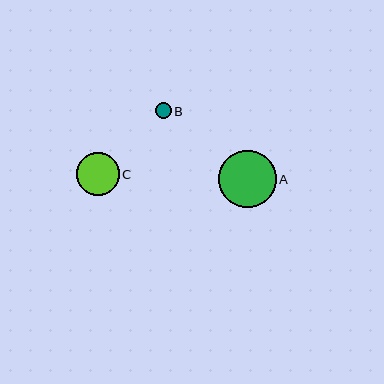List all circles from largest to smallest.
From largest to smallest: A, C, B.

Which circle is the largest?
Circle A is the largest with a size of approximately 58 pixels.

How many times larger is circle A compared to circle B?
Circle A is approximately 3.7 times the size of circle B.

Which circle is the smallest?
Circle B is the smallest with a size of approximately 16 pixels.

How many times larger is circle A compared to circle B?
Circle A is approximately 3.7 times the size of circle B.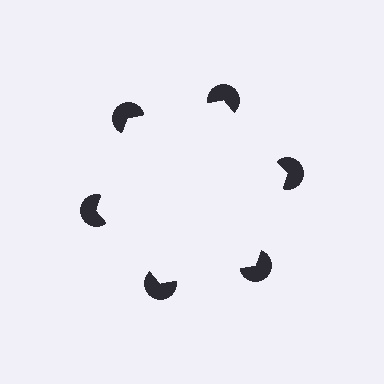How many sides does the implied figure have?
6 sides.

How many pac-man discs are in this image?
There are 6 — one at each vertex of the illusory hexagon.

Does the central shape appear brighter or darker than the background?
It typically appears slightly brighter than the background, even though no actual brightness change is drawn.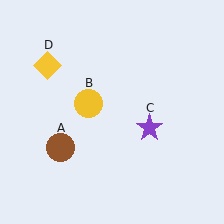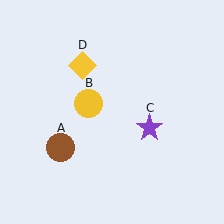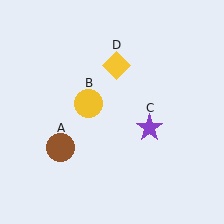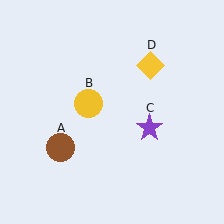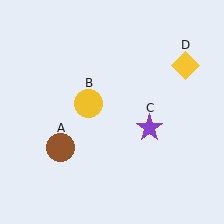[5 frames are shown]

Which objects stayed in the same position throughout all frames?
Brown circle (object A) and yellow circle (object B) and purple star (object C) remained stationary.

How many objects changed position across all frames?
1 object changed position: yellow diamond (object D).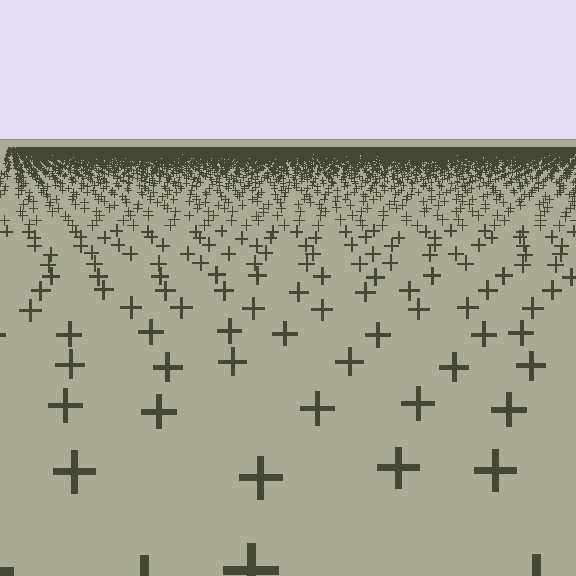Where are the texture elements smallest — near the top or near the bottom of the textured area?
Near the top.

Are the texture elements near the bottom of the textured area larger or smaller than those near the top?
Larger. Near the bottom, elements are closer to the viewer and appear at a bigger on-screen size.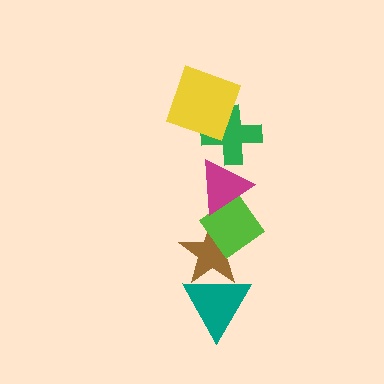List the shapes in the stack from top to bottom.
From top to bottom: the yellow square, the green cross, the magenta triangle, the lime diamond, the brown star, the teal triangle.